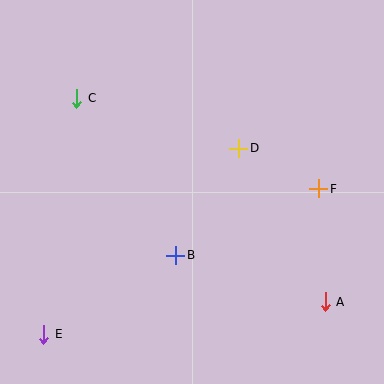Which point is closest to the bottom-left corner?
Point E is closest to the bottom-left corner.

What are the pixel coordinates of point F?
Point F is at (319, 189).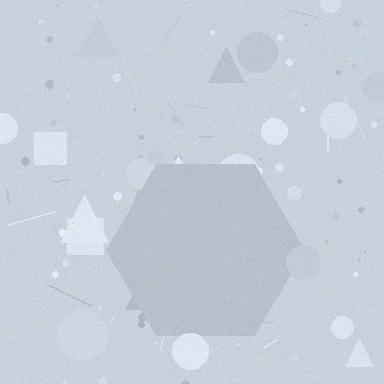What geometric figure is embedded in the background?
A hexagon is embedded in the background.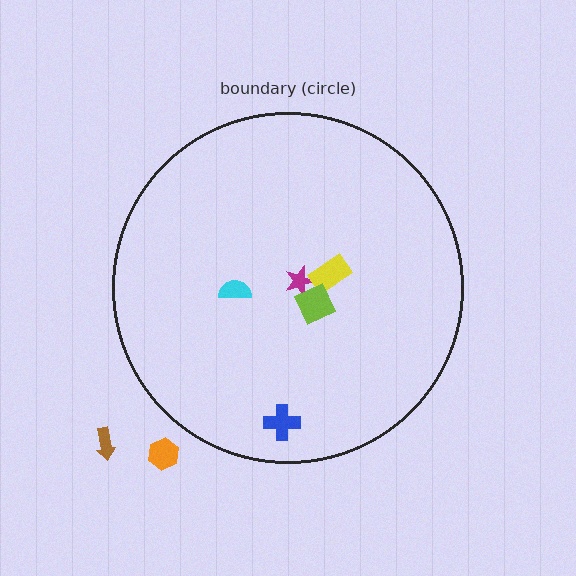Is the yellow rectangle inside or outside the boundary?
Inside.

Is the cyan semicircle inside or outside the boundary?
Inside.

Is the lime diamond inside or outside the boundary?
Inside.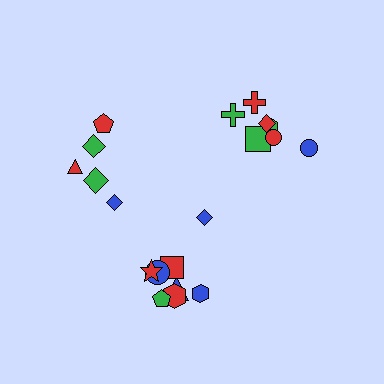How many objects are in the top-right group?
There are 7 objects.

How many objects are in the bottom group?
There are 8 objects.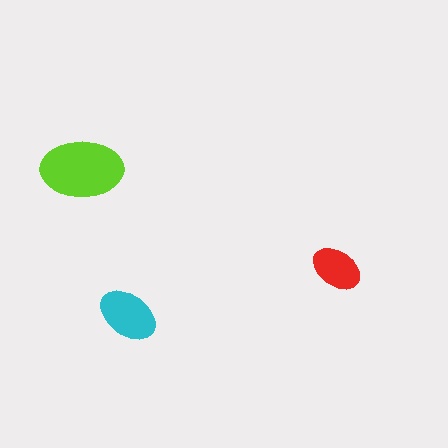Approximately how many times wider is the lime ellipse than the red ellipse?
About 1.5 times wider.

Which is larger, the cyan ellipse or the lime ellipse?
The lime one.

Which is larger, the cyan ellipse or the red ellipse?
The cyan one.